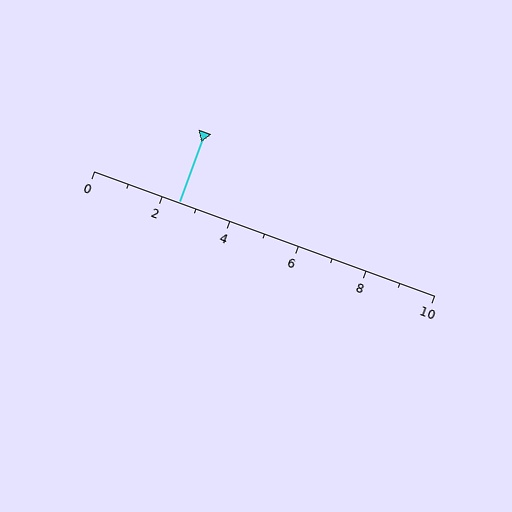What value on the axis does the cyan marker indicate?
The marker indicates approximately 2.5.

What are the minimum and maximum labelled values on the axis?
The axis runs from 0 to 10.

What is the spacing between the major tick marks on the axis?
The major ticks are spaced 2 apart.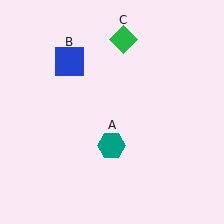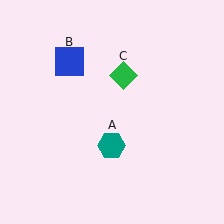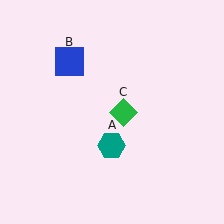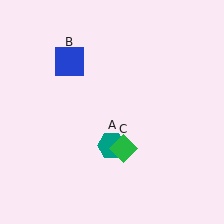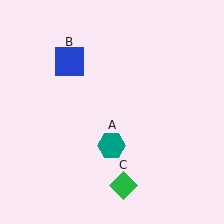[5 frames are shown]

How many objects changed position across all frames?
1 object changed position: green diamond (object C).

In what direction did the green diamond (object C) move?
The green diamond (object C) moved down.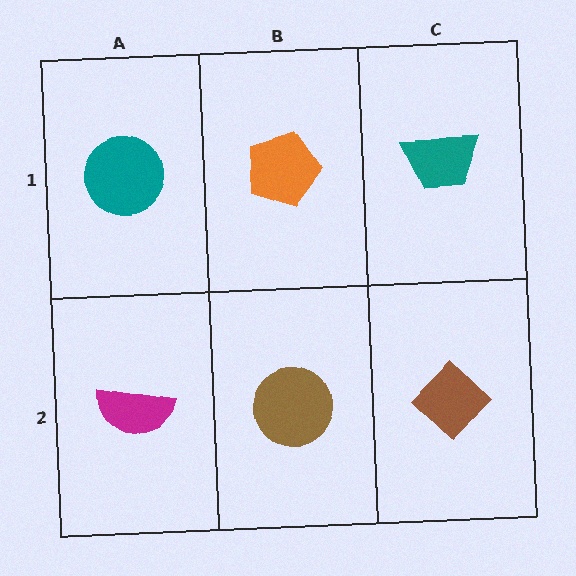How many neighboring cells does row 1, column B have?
3.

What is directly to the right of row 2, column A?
A brown circle.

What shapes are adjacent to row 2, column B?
An orange pentagon (row 1, column B), a magenta semicircle (row 2, column A), a brown diamond (row 2, column C).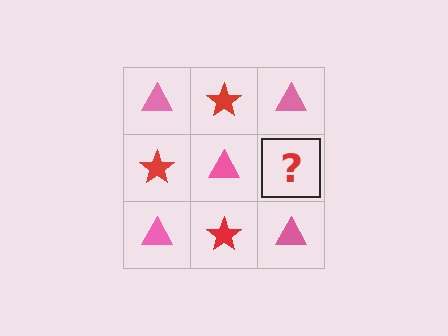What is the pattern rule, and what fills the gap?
The rule is that it alternates pink triangle and red star in a checkerboard pattern. The gap should be filled with a red star.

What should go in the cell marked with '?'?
The missing cell should contain a red star.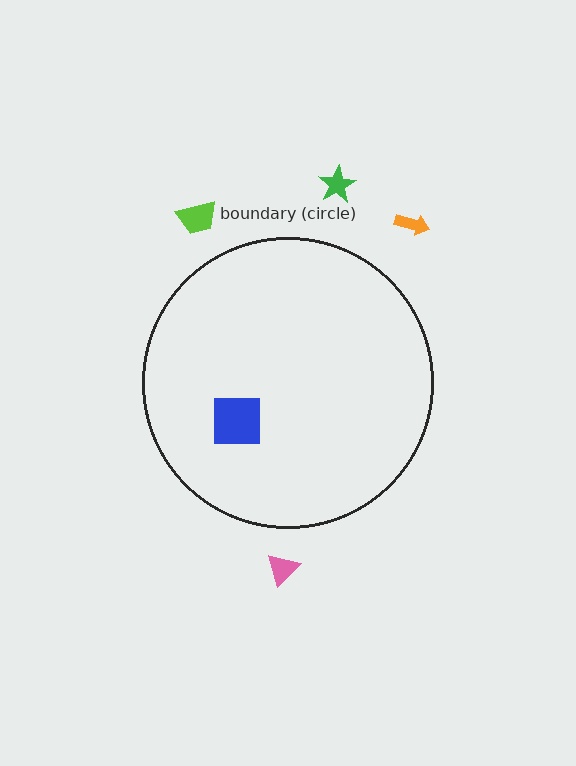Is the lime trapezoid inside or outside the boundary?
Outside.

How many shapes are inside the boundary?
1 inside, 4 outside.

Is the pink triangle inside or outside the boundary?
Outside.